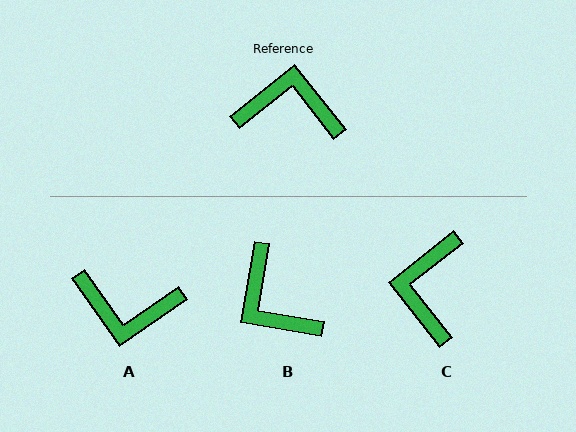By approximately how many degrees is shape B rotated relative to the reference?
Approximately 132 degrees counter-clockwise.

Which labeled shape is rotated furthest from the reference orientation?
A, about 177 degrees away.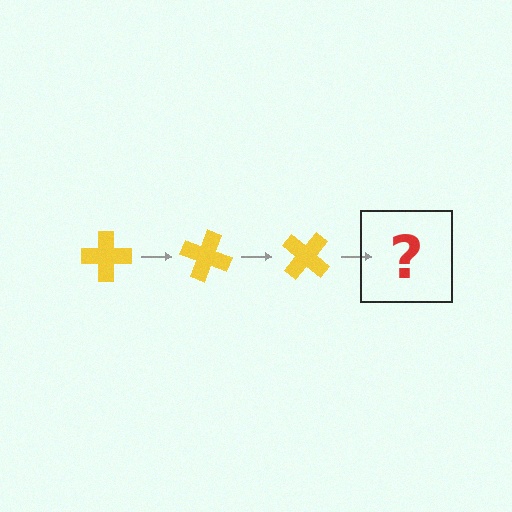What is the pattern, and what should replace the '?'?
The pattern is that the cross rotates 20 degrees each step. The '?' should be a yellow cross rotated 60 degrees.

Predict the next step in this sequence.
The next step is a yellow cross rotated 60 degrees.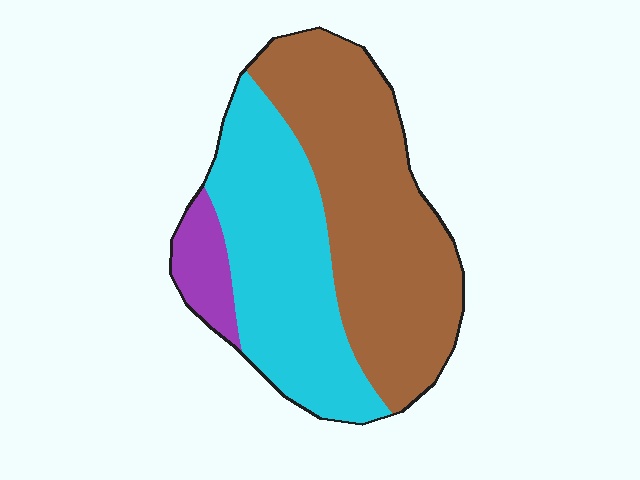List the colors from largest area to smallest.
From largest to smallest: brown, cyan, purple.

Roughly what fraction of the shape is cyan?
Cyan takes up about two fifths (2/5) of the shape.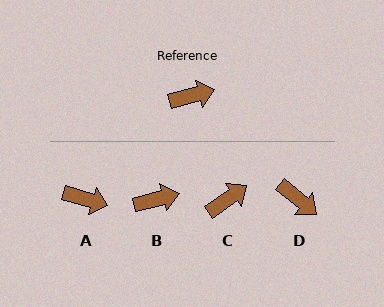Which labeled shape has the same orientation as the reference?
B.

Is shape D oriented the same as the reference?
No, it is off by about 55 degrees.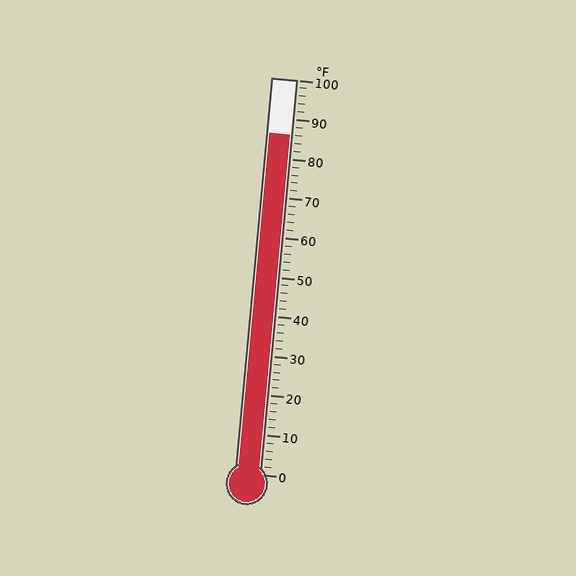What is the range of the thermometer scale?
The thermometer scale ranges from 0°F to 100°F.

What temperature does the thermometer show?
The thermometer shows approximately 86°F.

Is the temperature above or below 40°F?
The temperature is above 40°F.